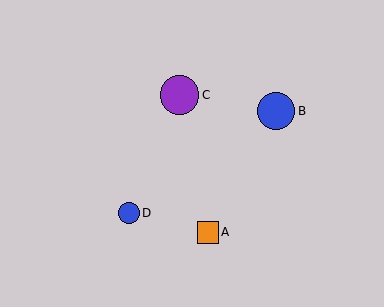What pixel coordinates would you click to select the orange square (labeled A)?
Click at (208, 232) to select the orange square A.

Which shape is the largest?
The purple circle (labeled C) is the largest.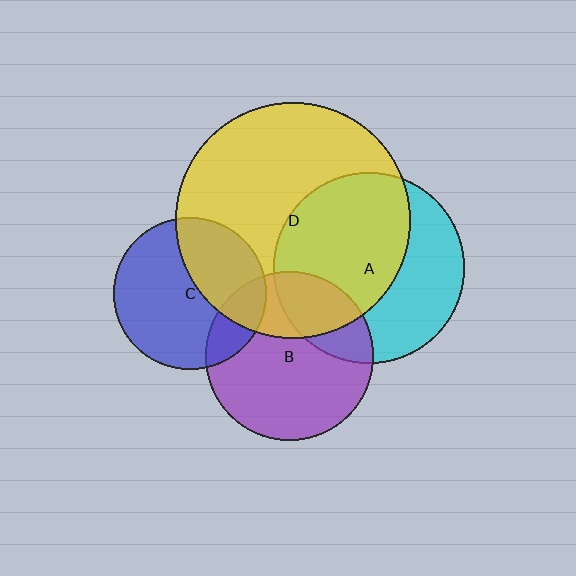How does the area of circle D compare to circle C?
Approximately 2.4 times.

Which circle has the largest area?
Circle D (yellow).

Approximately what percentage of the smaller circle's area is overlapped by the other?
Approximately 60%.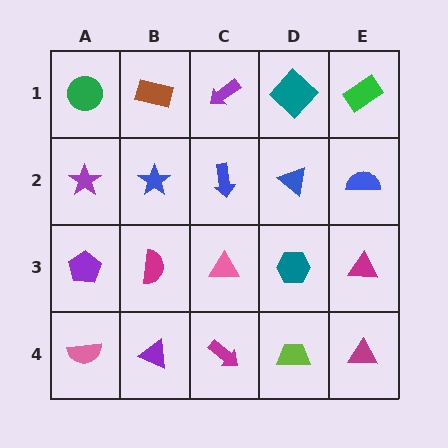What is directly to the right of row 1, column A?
A brown rectangle.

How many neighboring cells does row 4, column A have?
2.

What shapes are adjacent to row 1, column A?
A purple star (row 2, column A), a brown rectangle (row 1, column B).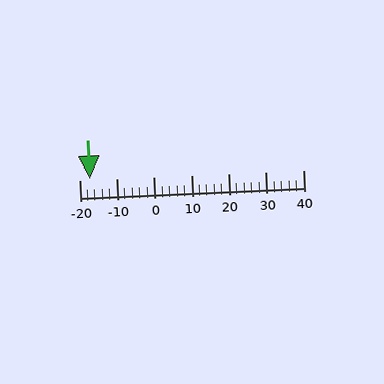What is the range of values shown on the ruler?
The ruler shows values from -20 to 40.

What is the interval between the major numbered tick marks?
The major tick marks are spaced 10 units apart.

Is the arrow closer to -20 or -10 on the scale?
The arrow is closer to -20.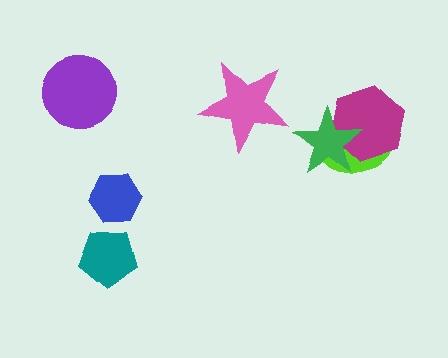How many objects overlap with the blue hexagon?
0 objects overlap with the blue hexagon.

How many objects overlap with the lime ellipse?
2 objects overlap with the lime ellipse.